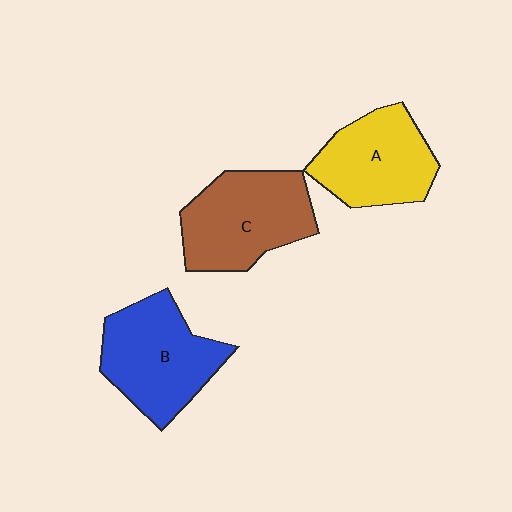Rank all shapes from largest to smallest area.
From largest to smallest: C (brown), B (blue), A (yellow).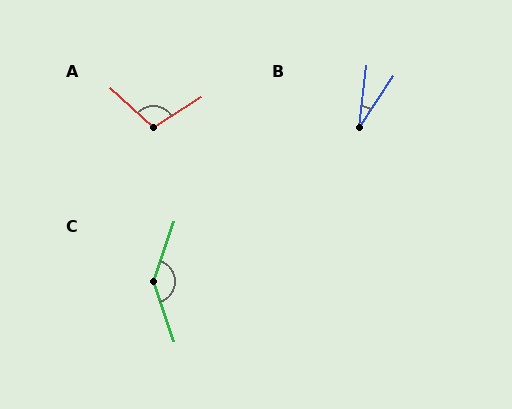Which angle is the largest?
C, at approximately 143 degrees.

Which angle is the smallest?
B, at approximately 27 degrees.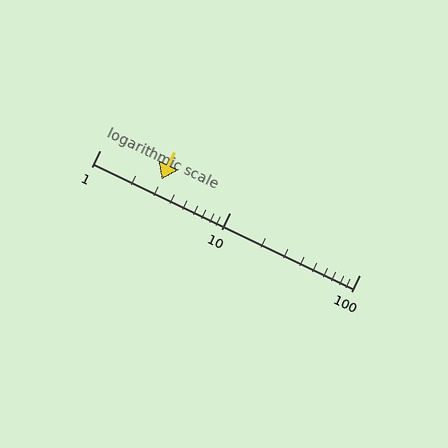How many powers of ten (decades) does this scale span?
The scale spans 2 decades, from 1 to 100.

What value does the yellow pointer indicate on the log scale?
The pointer indicates approximately 3.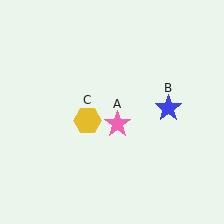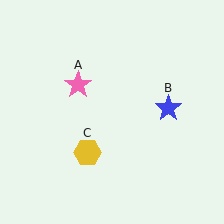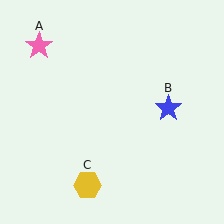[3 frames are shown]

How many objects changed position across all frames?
2 objects changed position: pink star (object A), yellow hexagon (object C).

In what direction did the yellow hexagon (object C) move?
The yellow hexagon (object C) moved down.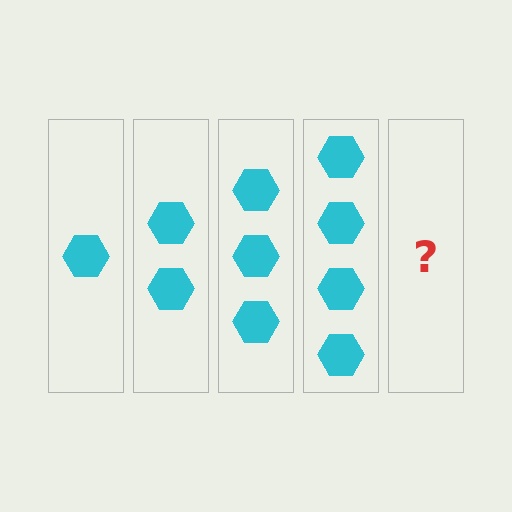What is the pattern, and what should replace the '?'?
The pattern is that each step adds one more hexagon. The '?' should be 5 hexagons.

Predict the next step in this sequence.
The next step is 5 hexagons.